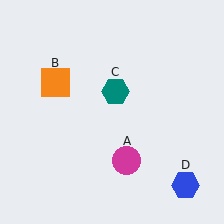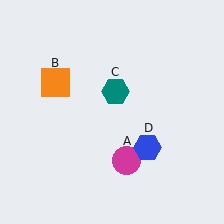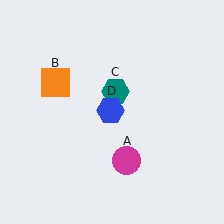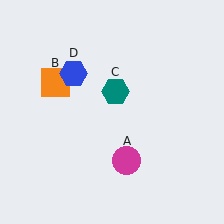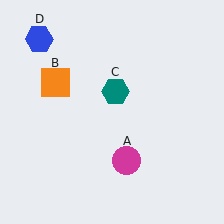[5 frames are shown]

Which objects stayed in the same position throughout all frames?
Magenta circle (object A) and orange square (object B) and teal hexagon (object C) remained stationary.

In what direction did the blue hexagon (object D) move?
The blue hexagon (object D) moved up and to the left.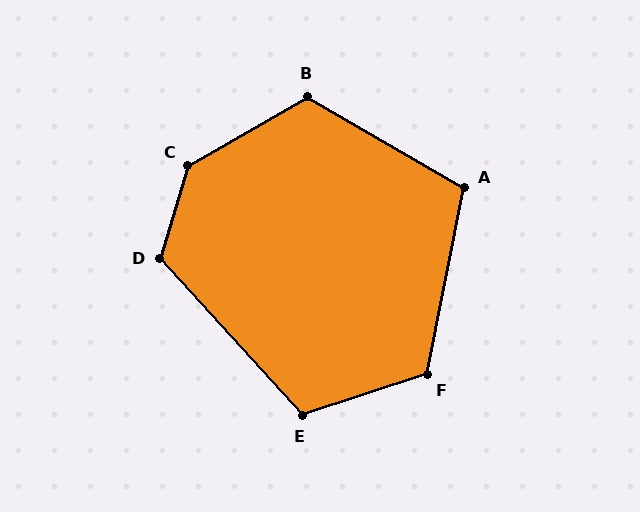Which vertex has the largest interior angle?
C, at approximately 137 degrees.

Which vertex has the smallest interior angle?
A, at approximately 109 degrees.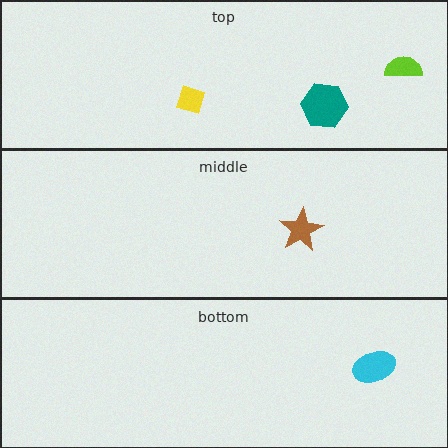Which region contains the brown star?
The middle region.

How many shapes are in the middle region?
1.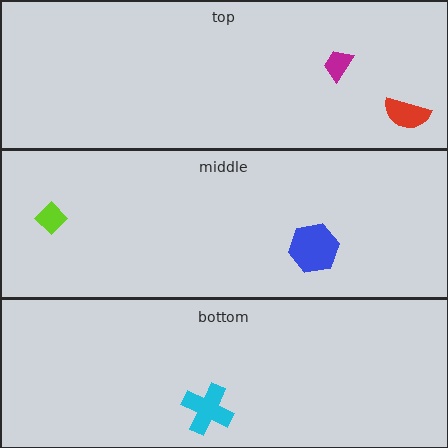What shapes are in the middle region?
The lime diamond, the blue hexagon.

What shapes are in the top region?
The red semicircle, the magenta trapezoid.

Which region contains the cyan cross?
The bottom region.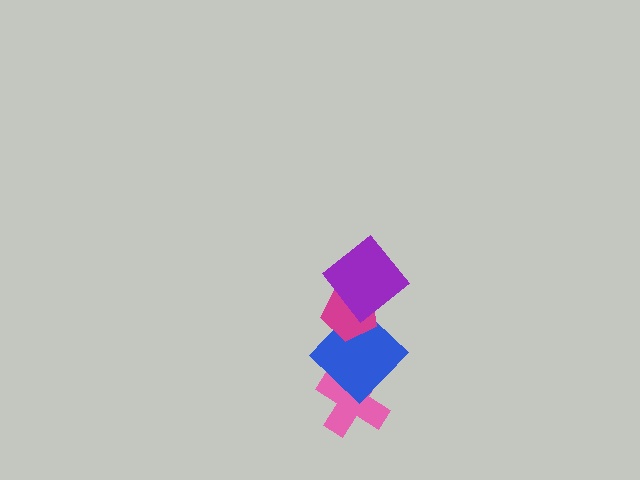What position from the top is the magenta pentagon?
The magenta pentagon is 2nd from the top.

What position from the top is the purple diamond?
The purple diamond is 1st from the top.